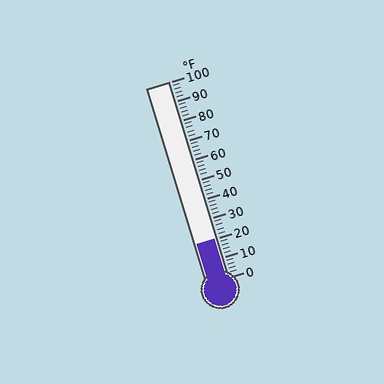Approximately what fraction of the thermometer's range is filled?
The thermometer is filled to approximately 20% of its range.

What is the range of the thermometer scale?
The thermometer scale ranges from 0°F to 100°F.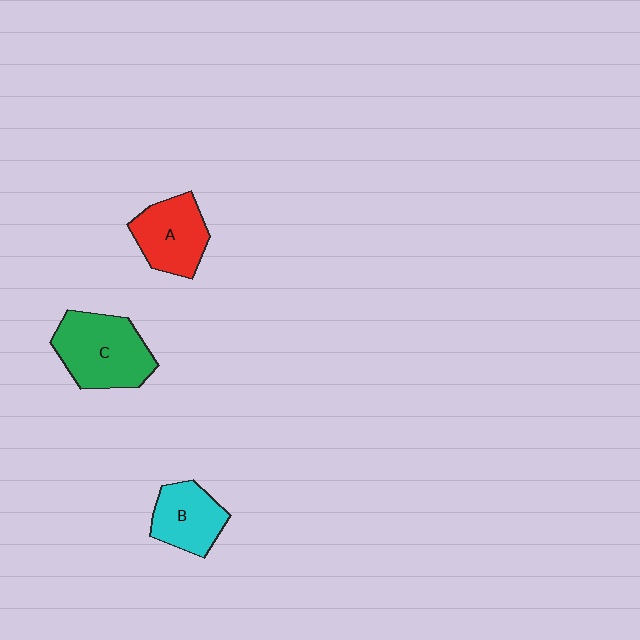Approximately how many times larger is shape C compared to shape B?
Approximately 1.5 times.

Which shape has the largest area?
Shape C (green).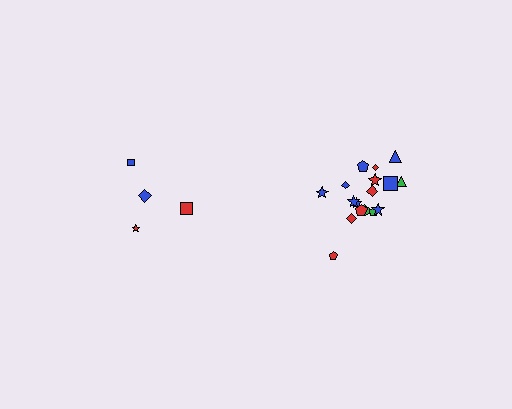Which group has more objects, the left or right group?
The right group.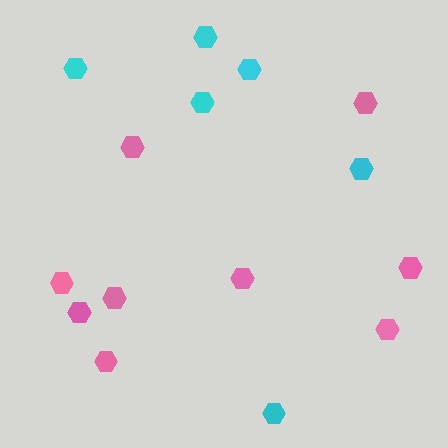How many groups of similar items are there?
There are 2 groups: one group of cyan hexagons (6) and one group of pink hexagons (9).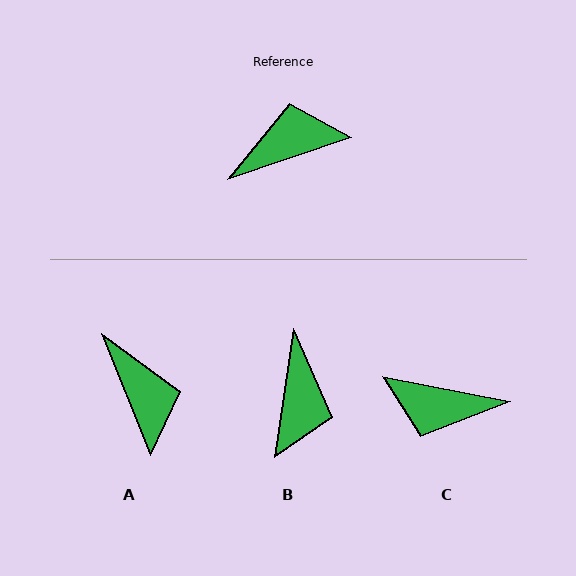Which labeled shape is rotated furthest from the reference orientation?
C, about 150 degrees away.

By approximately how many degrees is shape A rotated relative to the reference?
Approximately 87 degrees clockwise.